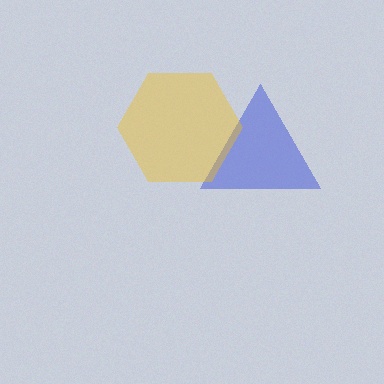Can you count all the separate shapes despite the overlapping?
Yes, there are 2 separate shapes.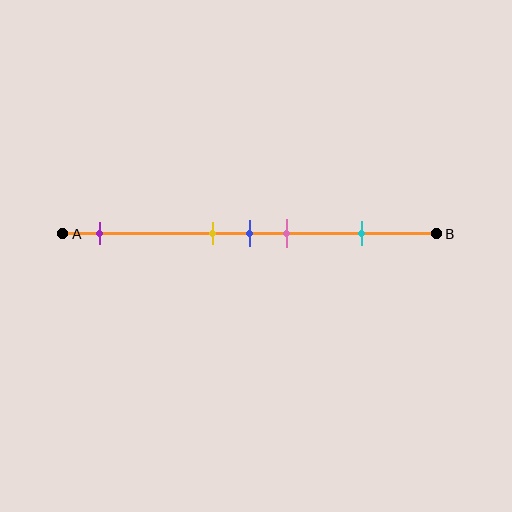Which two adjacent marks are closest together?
The yellow and blue marks are the closest adjacent pair.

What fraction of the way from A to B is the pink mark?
The pink mark is approximately 60% (0.6) of the way from A to B.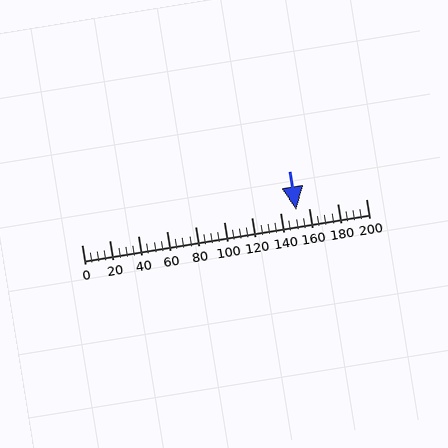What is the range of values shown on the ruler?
The ruler shows values from 0 to 200.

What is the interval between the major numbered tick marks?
The major tick marks are spaced 20 units apart.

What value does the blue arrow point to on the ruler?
The blue arrow points to approximately 151.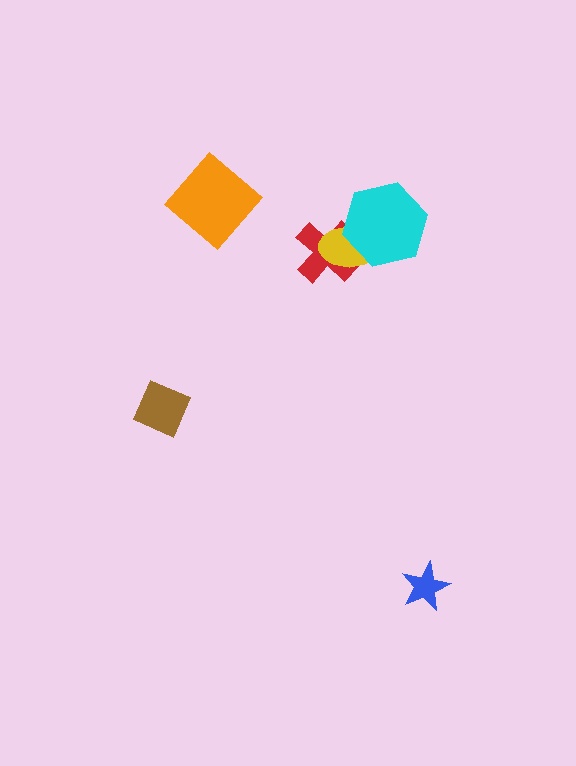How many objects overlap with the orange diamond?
0 objects overlap with the orange diamond.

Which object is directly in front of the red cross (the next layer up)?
The yellow ellipse is directly in front of the red cross.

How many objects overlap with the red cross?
2 objects overlap with the red cross.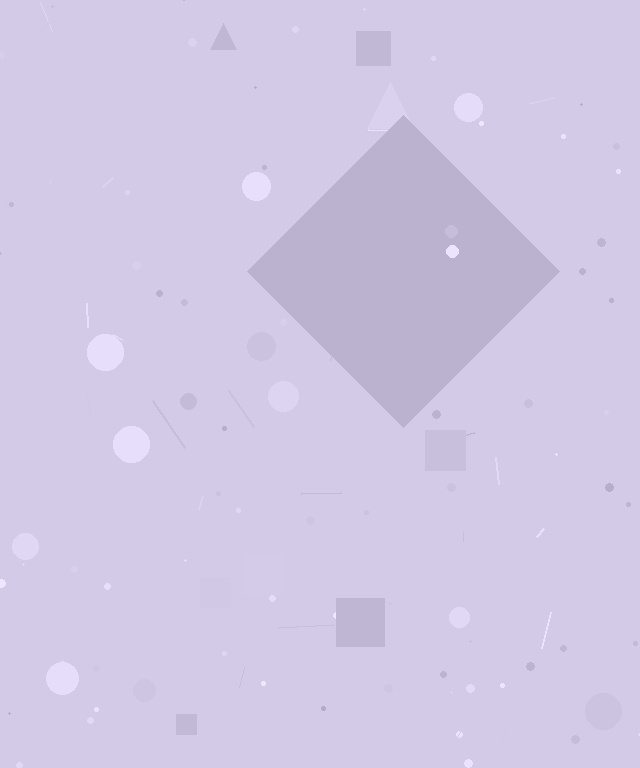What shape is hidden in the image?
A diamond is hidden in the image.